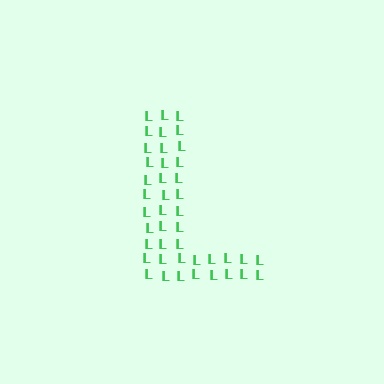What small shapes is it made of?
It is made of small letter L's.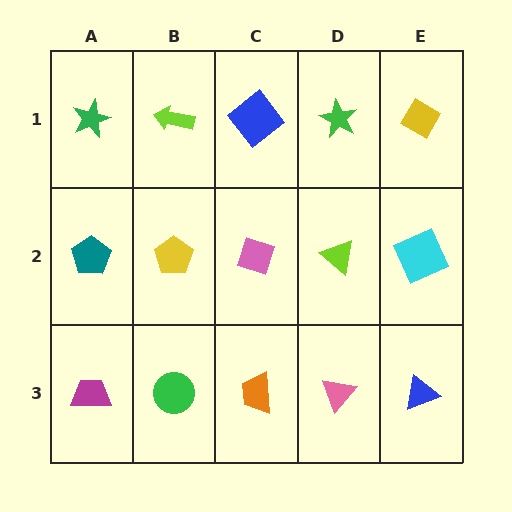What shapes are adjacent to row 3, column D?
A lime triangle (row 2, column D), an orange trapezoid (row 3, column C), a blue triangle (row 3, column E).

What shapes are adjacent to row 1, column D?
A lime triangle (row 2, column D), a blue diamond (row 1, column C), a yellow diamond (row 1, column E).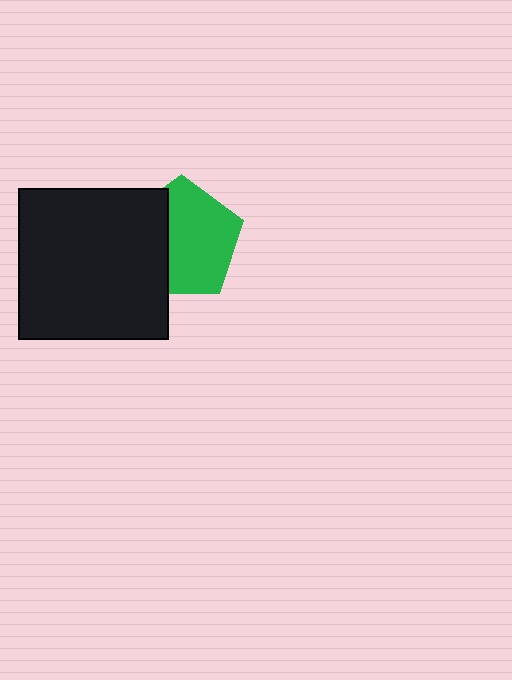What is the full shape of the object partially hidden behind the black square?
The partially hidden object is a green pentagon.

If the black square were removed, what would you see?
You would see the complete green pentagon.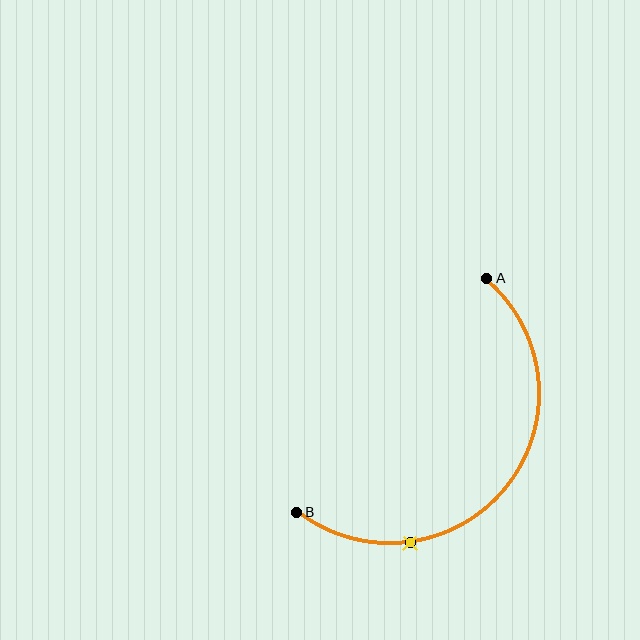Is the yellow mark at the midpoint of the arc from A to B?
No. The yellow mark lies on the arc but is closer to endpoint B. The arc midpoint would be at the point on the curve equidistant along the arc from both A and B.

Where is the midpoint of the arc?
The arc midpoint is the point on the curve farthest from the straight line joining A and B. It sits below and to the right of that line.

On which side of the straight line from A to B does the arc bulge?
The arc bulges below and to the right of the straight line connecting A and B.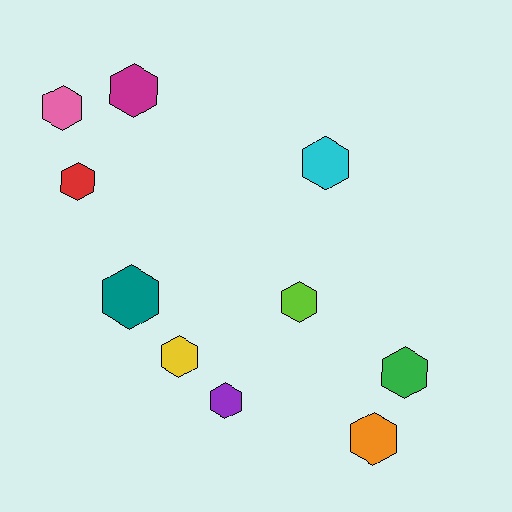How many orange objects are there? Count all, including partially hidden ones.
There is 1 orange object.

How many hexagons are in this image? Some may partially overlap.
There are 10 hexagons.